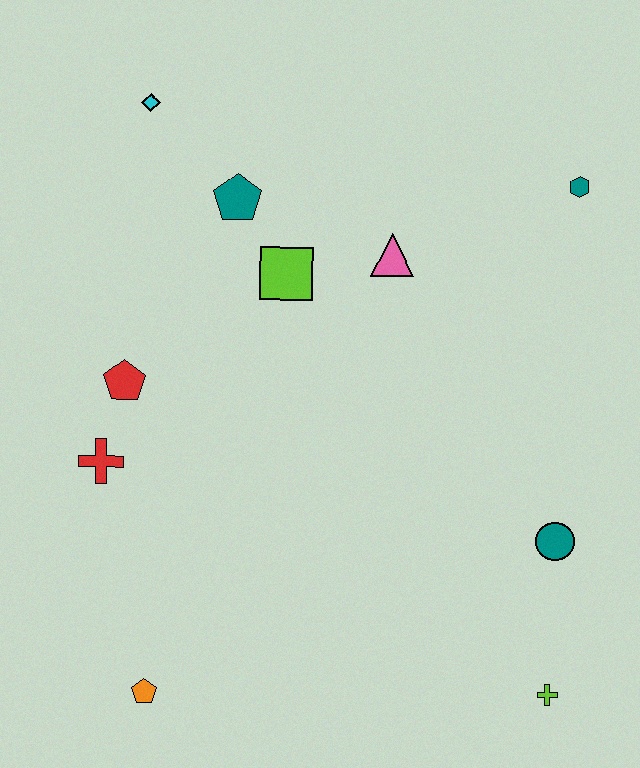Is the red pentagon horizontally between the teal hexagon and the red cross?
Yes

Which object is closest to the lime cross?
The teal circle is closest to the lime cross.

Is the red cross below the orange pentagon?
No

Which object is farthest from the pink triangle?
The orange pentagon is farthest from the pink triangle.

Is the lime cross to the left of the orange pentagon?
No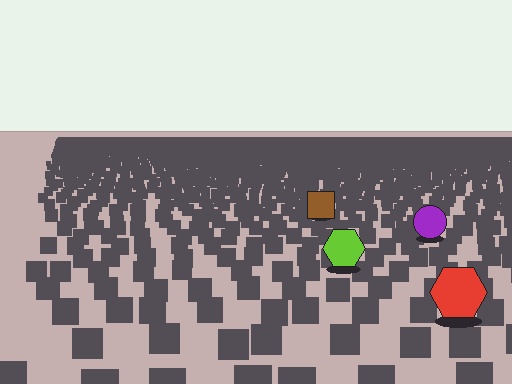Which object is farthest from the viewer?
The brown square is farthest from the viewer. It appears smaller and the ground texture around it is denser.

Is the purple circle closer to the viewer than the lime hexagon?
No. The lime hexagon is closer — you can tell from the texture gradient: the ground texture is coarser near it.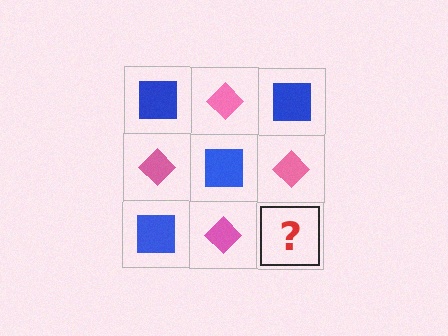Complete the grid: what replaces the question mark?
The question mark should be replaced with a blue square.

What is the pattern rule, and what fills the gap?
The rule is that it alternates blue square and pink diamond in a checkerboard pattern. The gap should be filled with a blue square.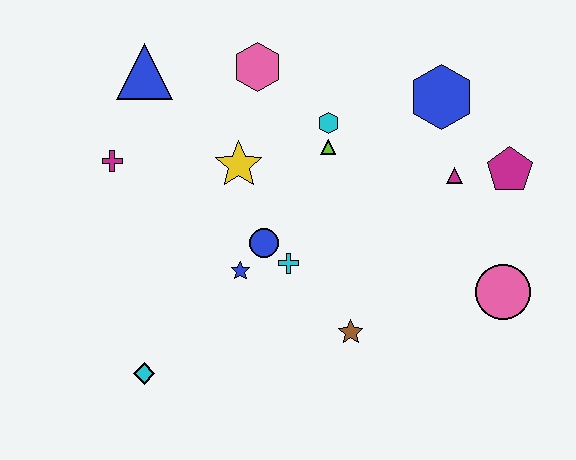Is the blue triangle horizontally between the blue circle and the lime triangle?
No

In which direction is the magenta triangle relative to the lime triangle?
The magenta triangle is to the right of the lime triangle.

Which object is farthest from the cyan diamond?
The magenta pentagon is farthest from the cyan diamond.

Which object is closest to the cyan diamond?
The blue star is closest to the cyan diamond.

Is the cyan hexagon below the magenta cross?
No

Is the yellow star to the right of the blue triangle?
Yes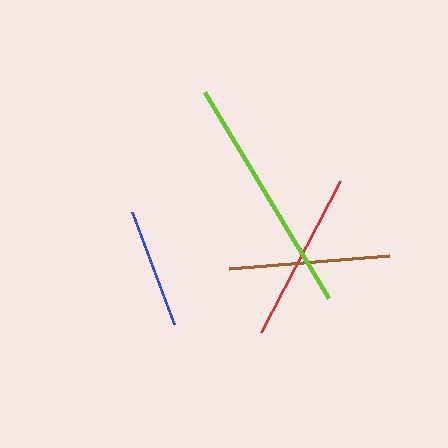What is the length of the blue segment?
The blue segment is approximately 120 pixels long.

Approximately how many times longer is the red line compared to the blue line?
The red line is approximately 1.4 times the length of the blue line.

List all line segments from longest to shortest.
From longest to shortest: lime, red, brown, blue.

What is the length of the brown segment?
The brown segment is approximately 160 pixels long.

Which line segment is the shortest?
The blue line is the shortest at approximately 120 pixels.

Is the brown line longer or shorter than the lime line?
The lime line is longer than the brown line.